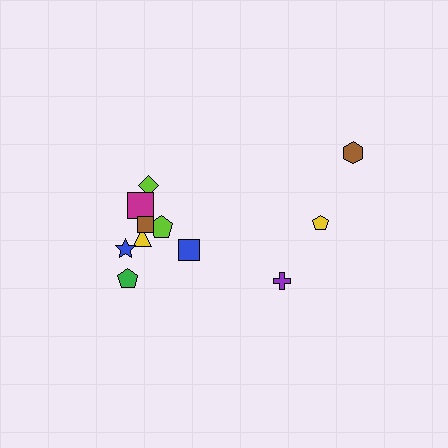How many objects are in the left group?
There are 8 objects.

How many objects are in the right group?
There are 3 objects.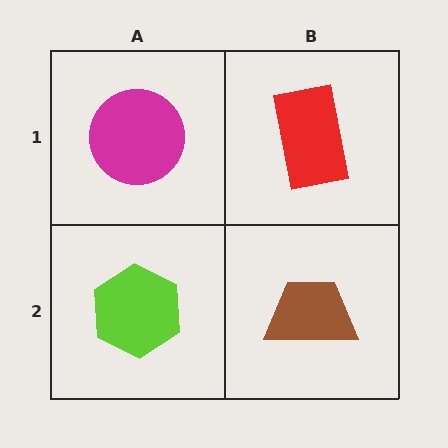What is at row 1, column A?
A magenta circle.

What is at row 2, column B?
A brown trapezoid.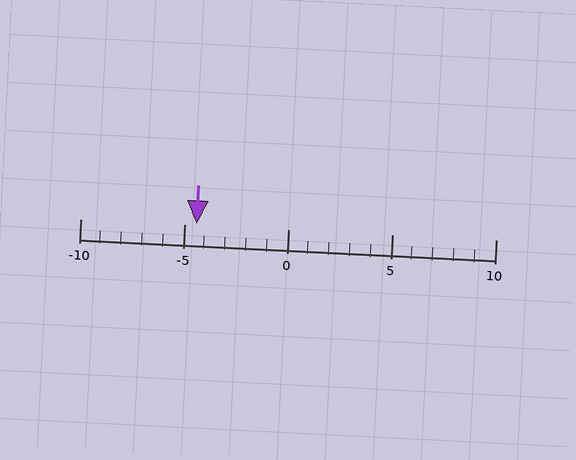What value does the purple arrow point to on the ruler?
The purple arrow points to approximately -4.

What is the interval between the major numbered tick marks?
The major tick marks are spaced 5 units apart.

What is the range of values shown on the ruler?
The ruler shows values from -10 to 10.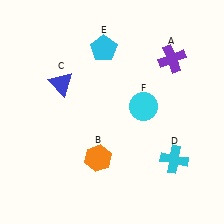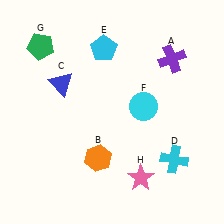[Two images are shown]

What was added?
A green pentagon (G), a pink star (H) were added in Image 2.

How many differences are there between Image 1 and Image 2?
There are 2 differences between the two images.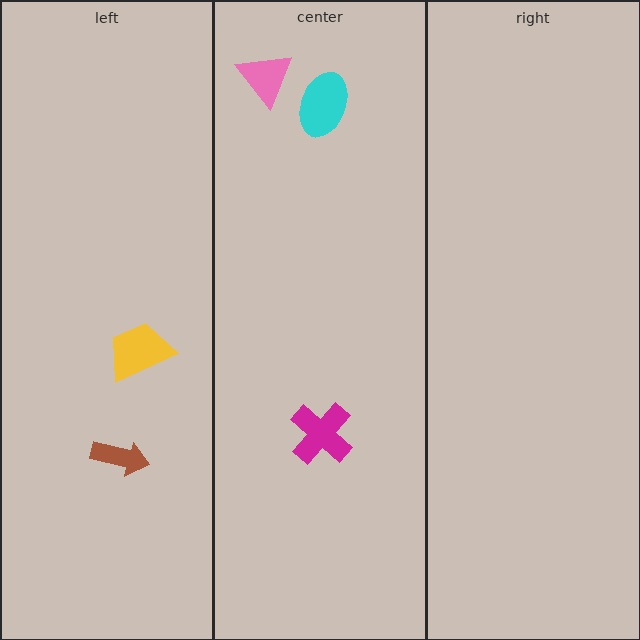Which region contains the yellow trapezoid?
The left region.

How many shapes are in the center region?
3.